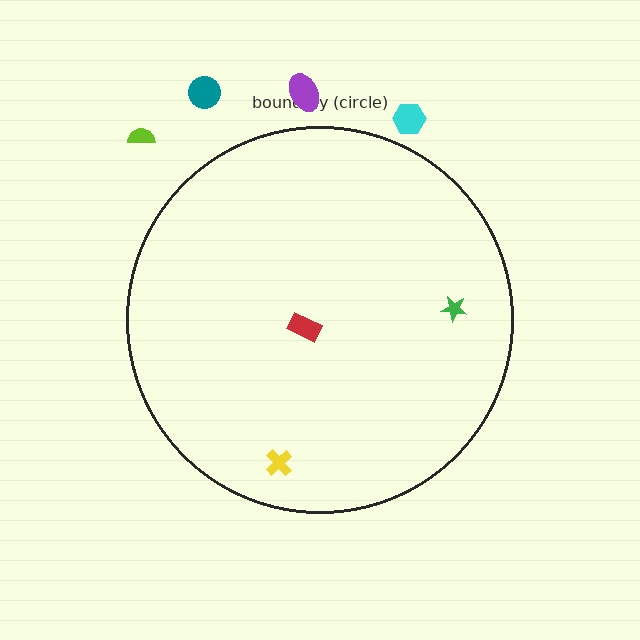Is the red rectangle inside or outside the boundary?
Inside.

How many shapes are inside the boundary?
3 inside, 4 outside.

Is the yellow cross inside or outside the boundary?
Inside.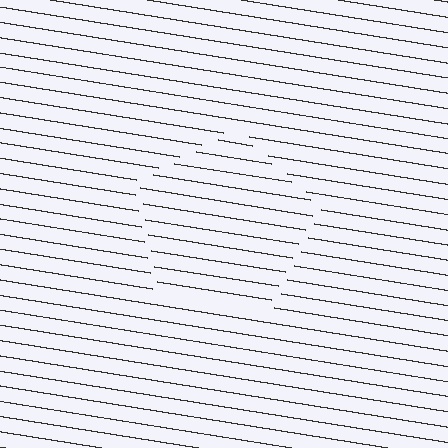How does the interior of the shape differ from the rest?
The interior of the shape contains the same grating, shifted by half a period — the contour is defined by the phase discontinuity where line-ends from the inner and outer gratings abut.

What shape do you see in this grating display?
An illusory pentagon. The interior of the shape contains the same grating, shifted by half a period — the contour is defined by the phase discontinuity where line-ends from the inner and outer gratings abut.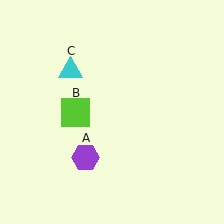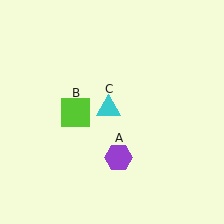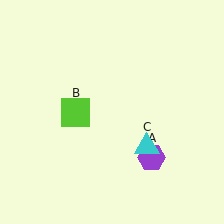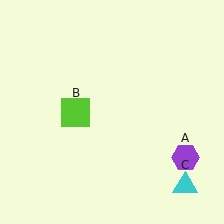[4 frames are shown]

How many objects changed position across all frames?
2 objects changed position: purple hexagon (object A), cyan triangle (object C).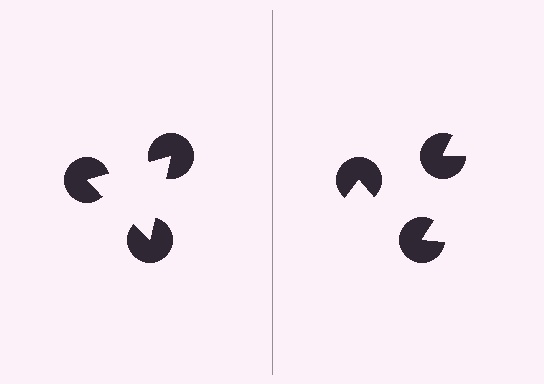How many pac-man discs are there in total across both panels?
6 — 3 on each side.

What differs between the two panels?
The pac-man discs are positioned identically on both sides; only the wedge orientations differ. On the left they align to a triangle; on the right they are misaligned.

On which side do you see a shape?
An illusory triangle appears on the left side. On the right side the wedge cuts are rotated, so no coherent shape forms.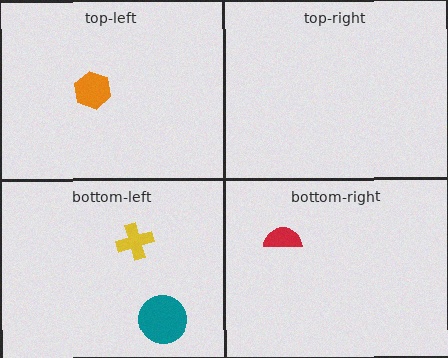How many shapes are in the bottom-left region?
2.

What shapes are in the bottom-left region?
The teal circle, the yellow cross.